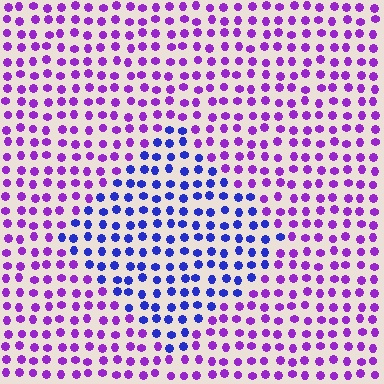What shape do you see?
I see a diamond.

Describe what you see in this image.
The image is filled with small purple elements in a uniform arrangement. A diamond-shaped region is visible where the elements are tinted to a slightly different hue, forming a subtle color boundary.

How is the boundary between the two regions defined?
The boundary is defined purely by a slight shift in hue (about 44 degrees). Spacing, size, and orientation are identical on both sides.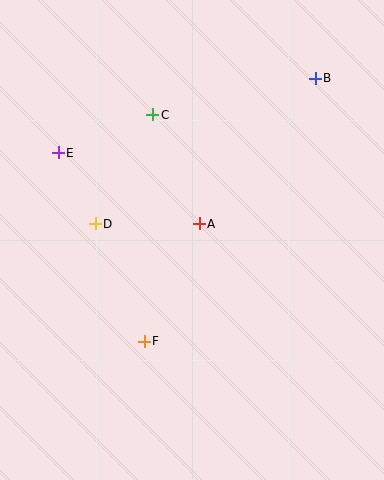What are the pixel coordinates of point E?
Point E is at (58, 153).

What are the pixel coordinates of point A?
Point A is at (199, 224).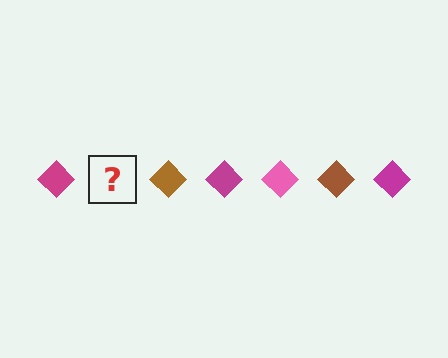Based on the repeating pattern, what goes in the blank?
The blank should be a pink diamond.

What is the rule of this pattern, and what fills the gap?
The rule is that the pattern cycles through magenta, pink, brown diamonds. The gap should be filled with a pink diamond.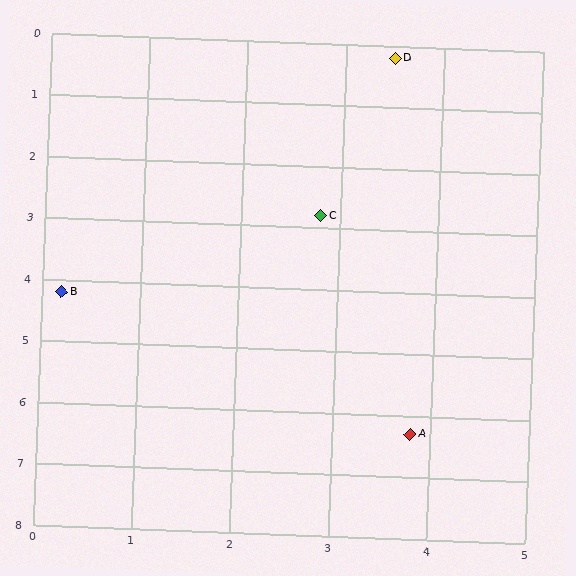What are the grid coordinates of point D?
Point D is at approximately (3.5, 0.2).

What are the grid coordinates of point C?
Point C is at approximately (2.8, 2.8).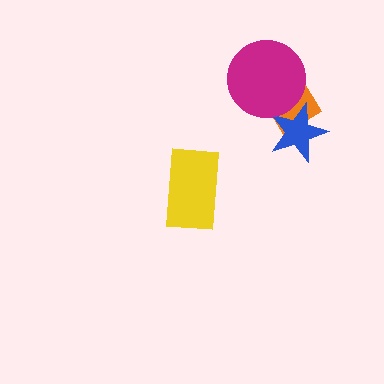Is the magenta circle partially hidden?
No, no other shape covers it.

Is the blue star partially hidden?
Yes, it is partially covered by another shape.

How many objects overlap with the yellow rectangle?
0 objects overlap with the yellow rectangle.